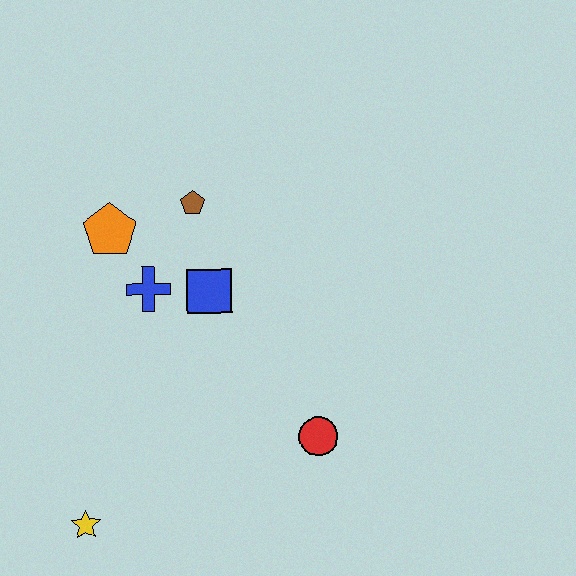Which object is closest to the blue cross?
The blue square is closest to the blue cross.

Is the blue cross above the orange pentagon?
No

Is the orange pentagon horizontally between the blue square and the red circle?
No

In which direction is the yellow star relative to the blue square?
The yellow star is below the blue square.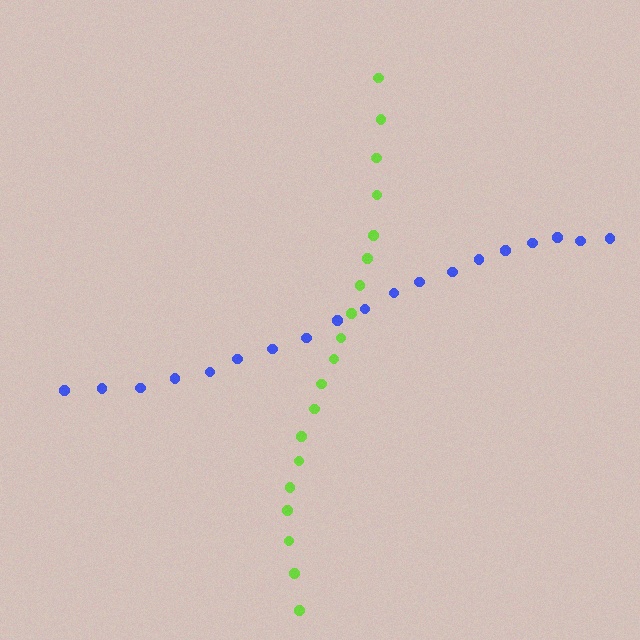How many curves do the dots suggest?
There are 2 distinct paths.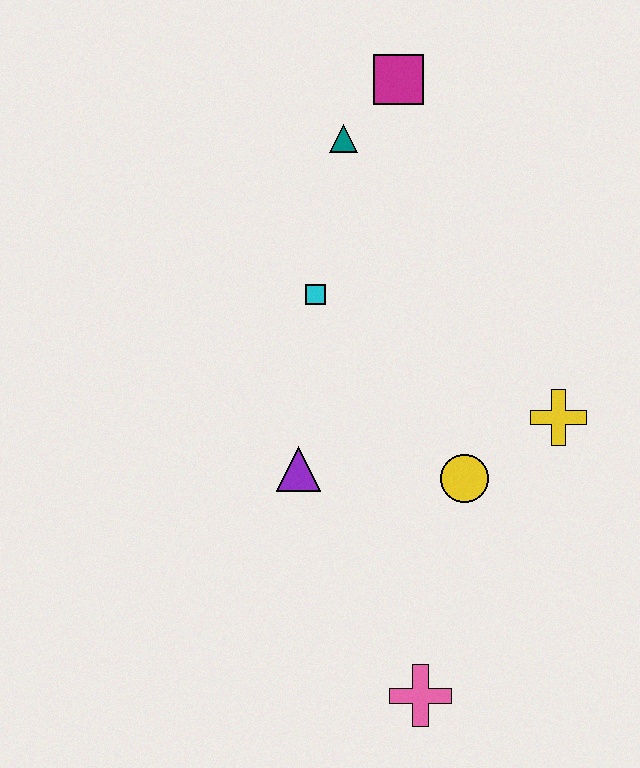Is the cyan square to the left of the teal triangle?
Yes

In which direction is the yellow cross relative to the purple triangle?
The yellow cross is to the right of the purple triangle.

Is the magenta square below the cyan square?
No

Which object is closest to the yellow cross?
The yellow circle is closest to the yellow cross.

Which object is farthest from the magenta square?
The pink cross is farthest from the magenta square.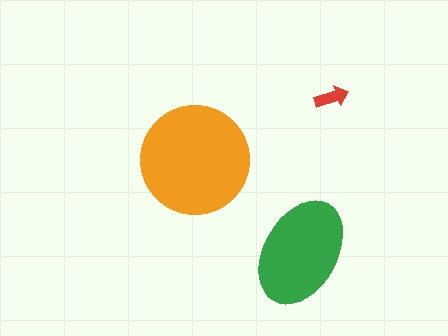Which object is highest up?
The red arrow is topmost.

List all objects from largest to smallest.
The orange circle, the green ellipse, the red arrow.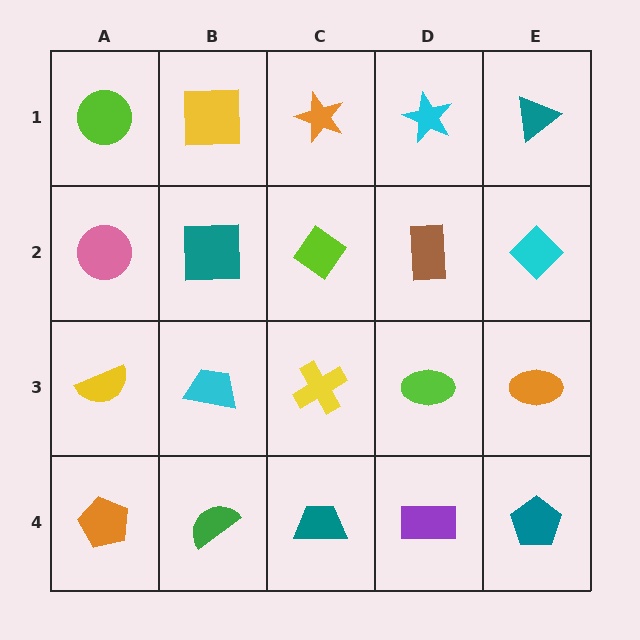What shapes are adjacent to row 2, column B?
A yellow square (row 1, column B), a cyan trapezoid (row 3, column B), a pink circle (row 2, column A), a lime diamond (row 2, column C).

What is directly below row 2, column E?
An orange ellipse.